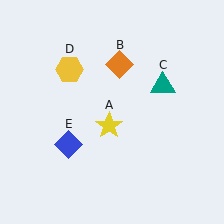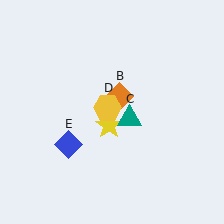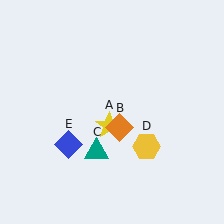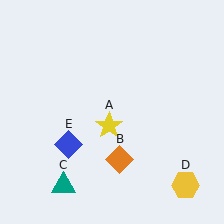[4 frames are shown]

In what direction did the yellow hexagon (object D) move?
The yellow hexagon (object D) moved down and to the right.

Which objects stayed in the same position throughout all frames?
Yellow star (object A) and blue diamond (object E) remained stationary.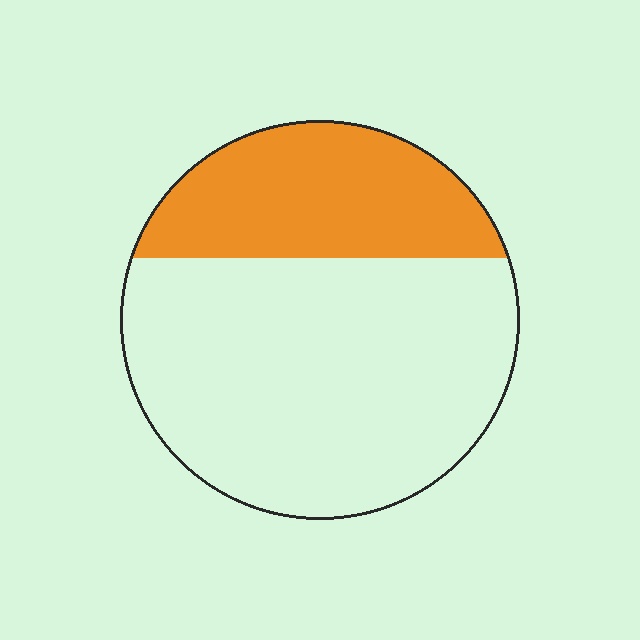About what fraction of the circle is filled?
About one third (1/3).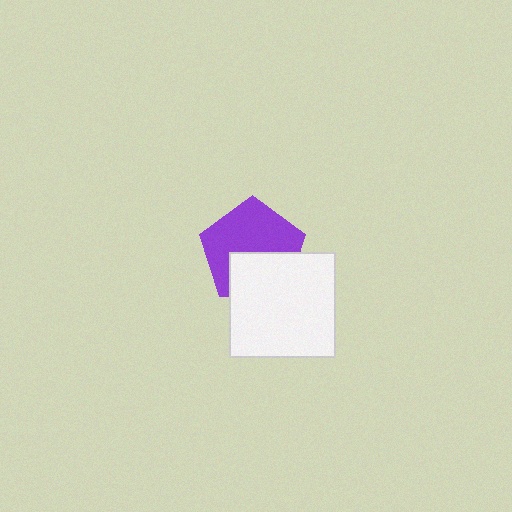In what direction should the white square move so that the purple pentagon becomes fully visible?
The white square should move down. That is the shortest direction to clear the overlap and leave the purple pentagon fully visible.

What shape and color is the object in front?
The object in front is a white square.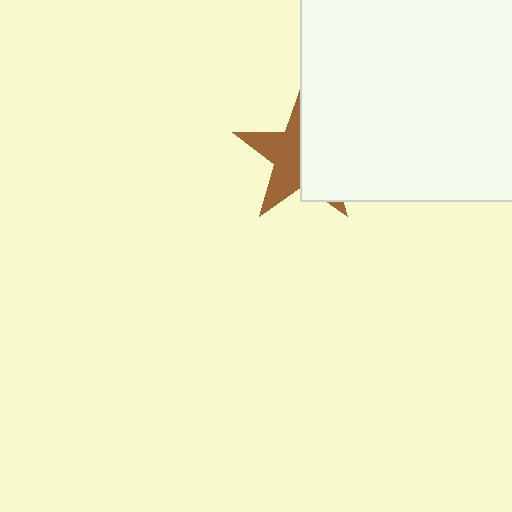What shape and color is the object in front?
The object in front is a white square.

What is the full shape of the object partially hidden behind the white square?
The partially hidden object is a brown star.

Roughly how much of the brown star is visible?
About half of it is visible (roughly 46%).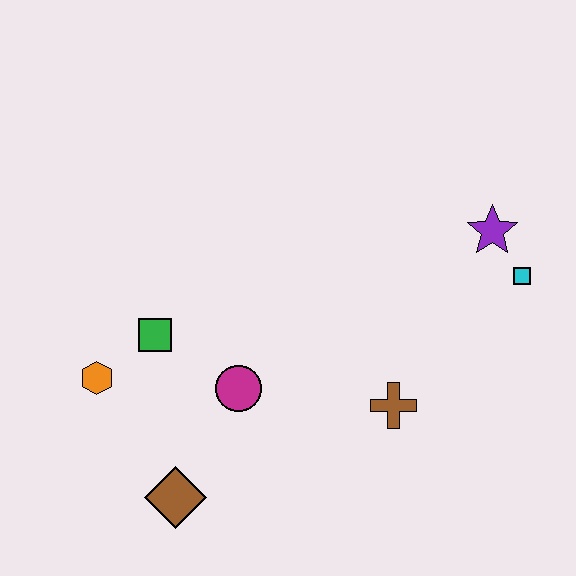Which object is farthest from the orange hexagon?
The cyan square is farthest from the orange hexagon.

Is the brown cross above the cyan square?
No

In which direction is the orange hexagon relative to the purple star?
The orange hexagon is to the left of the purple star.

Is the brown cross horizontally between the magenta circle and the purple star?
Yes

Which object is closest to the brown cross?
The magenta circle is closest to the brown cross.